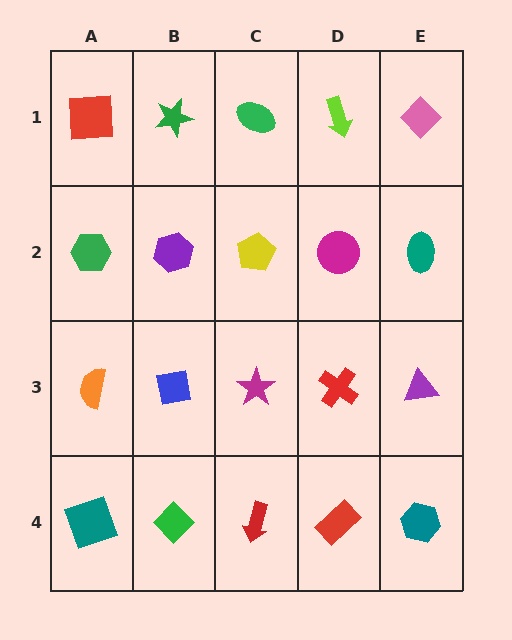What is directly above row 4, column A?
An orange semicircle.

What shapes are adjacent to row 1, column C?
A yellow pentagon (row 2, column C), a green star (row 1, column B), a lime arrow (row 1, column D).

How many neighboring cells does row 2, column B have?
4.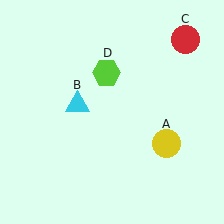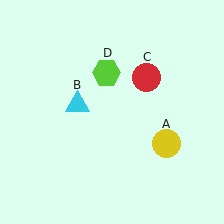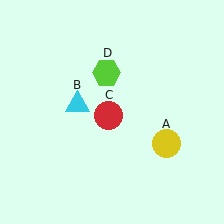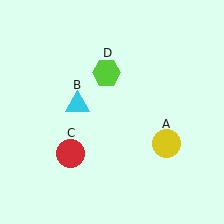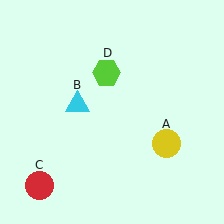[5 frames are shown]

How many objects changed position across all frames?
1 object changed position: red circle (object C).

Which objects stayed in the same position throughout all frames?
Yellow circle (object A) and cyan triangle (object B) and lime hexagon (object D) remained stationary.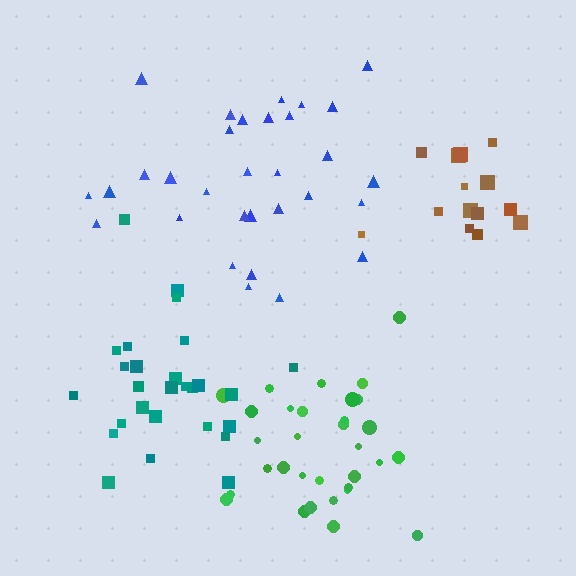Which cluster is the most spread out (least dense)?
Blue.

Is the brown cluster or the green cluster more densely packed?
Brown.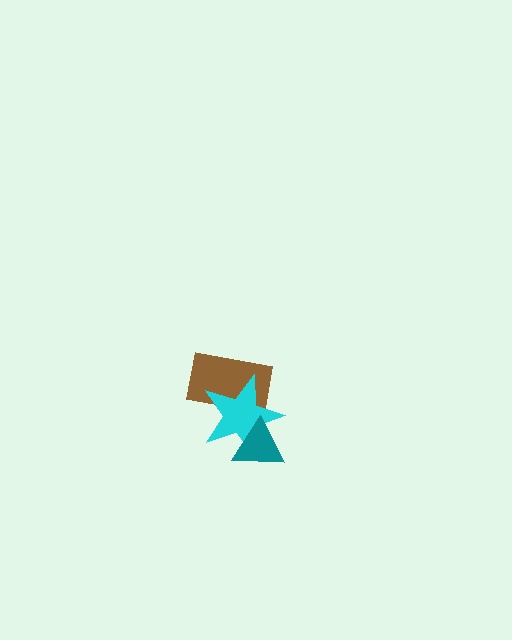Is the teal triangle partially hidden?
No, no other shape covers it.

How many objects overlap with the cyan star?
2 objects overlap with the cyan star.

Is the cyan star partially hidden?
Yes, it is partially covered by another shape.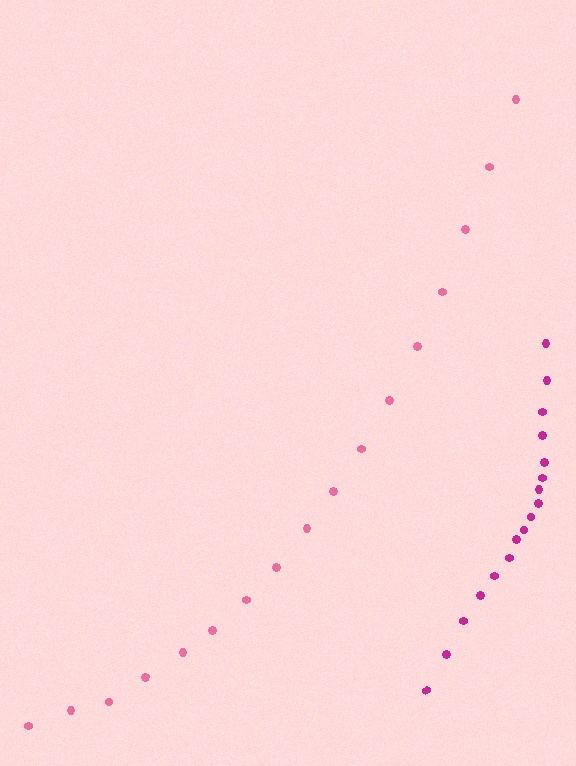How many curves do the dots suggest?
There are 2 distinct paths.